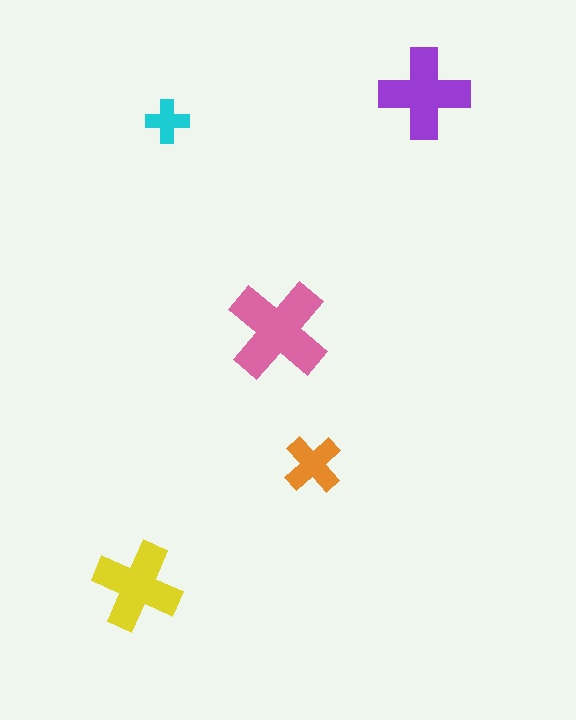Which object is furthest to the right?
The purple cross is rightmost.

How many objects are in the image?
There are 5 objects in the image.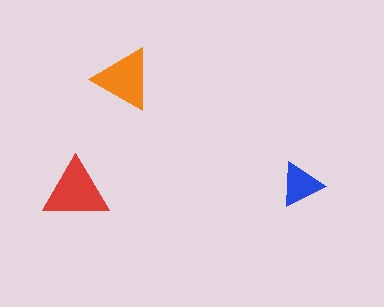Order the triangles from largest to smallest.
the red one, the orange one, the blue one.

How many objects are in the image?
There are 3 objects in the image.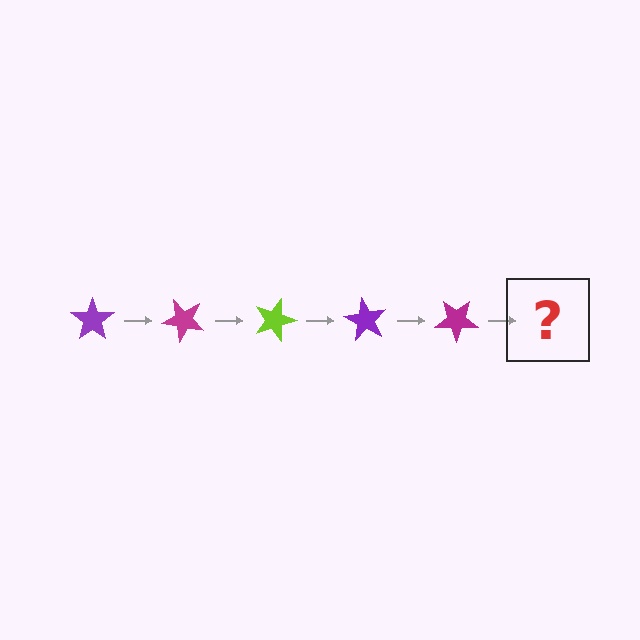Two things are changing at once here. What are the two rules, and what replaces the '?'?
The two rules are that it rotates 45 degrees each step and the color cycles through purple, magenta, and lime. The '?' should be a lime star, rotated 225 degrees from the start.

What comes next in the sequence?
The next element should be a lime star, rotated 225 degrees from the start.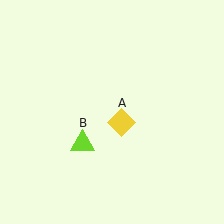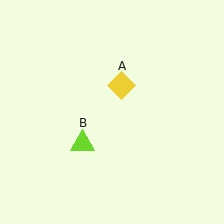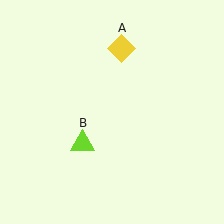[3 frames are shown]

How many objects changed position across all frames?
1 object changed position: yellow diamond (object A).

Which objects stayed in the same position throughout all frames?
Lime triangle (object B) remained stationary.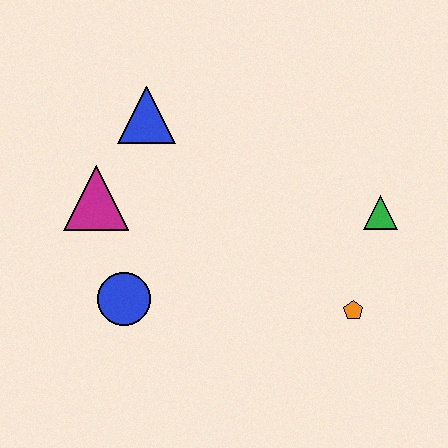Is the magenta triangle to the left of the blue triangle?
Yes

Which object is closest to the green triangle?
The orange pentagon is closest to the green triangle.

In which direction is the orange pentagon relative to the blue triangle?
The orange pentagon is to the right of the blue triangle.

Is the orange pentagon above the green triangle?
No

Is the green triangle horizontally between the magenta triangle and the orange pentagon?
No